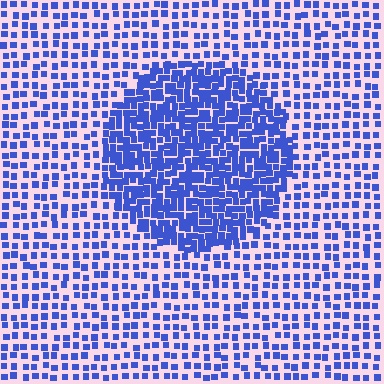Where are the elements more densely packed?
The elements are more densely packed inside the circle boundary.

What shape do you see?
I see a circle.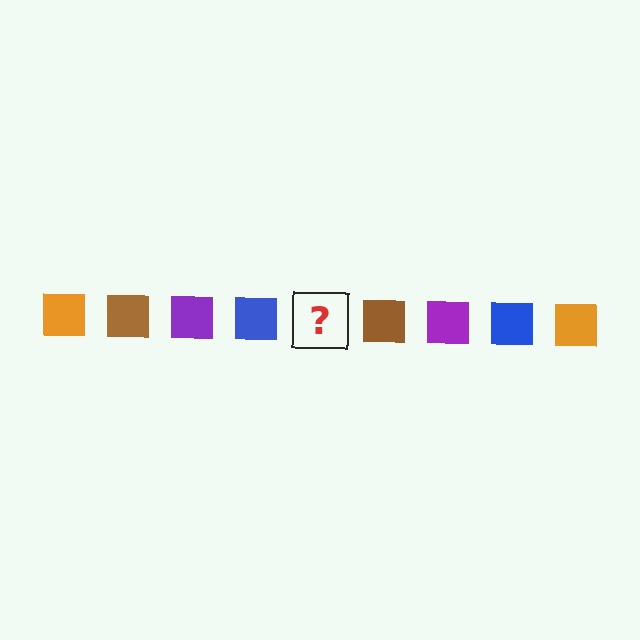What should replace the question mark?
The question mark should be replaced with an orange square.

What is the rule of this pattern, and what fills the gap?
The rule is that the pattern cycles through orange, brown, purple, blue squares. The gap should be filled with an orange square.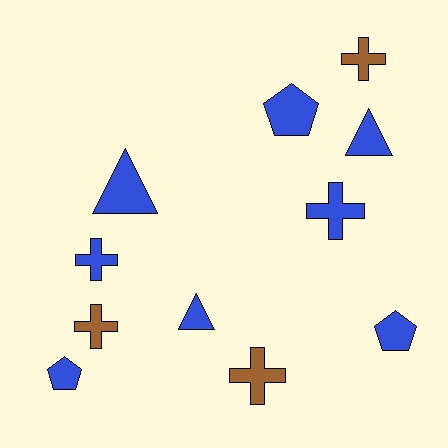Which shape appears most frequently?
Cross, with 5 objects.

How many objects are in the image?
There are 11 objects.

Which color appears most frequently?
Blue, with 8 objects.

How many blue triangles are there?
There are 3 blue triangles.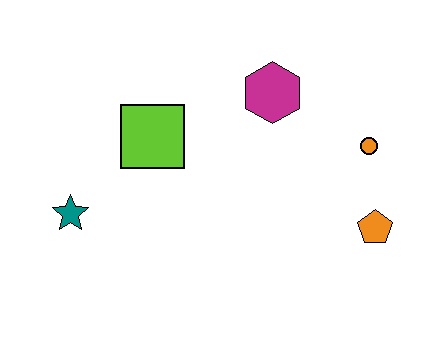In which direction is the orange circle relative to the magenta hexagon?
The orange circle is to the right of the magenta hexagon.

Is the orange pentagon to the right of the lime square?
Yes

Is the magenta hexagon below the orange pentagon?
No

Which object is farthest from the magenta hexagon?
The teal star is farthest from the magenta hexagon.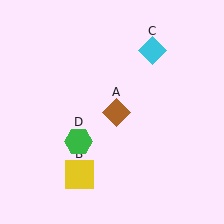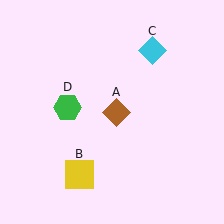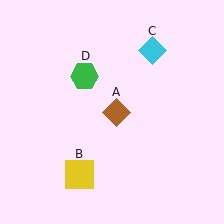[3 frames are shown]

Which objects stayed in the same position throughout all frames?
Brown diamond (object A) and yellow square (object B) and cyan diamond (object C) remained stationary.